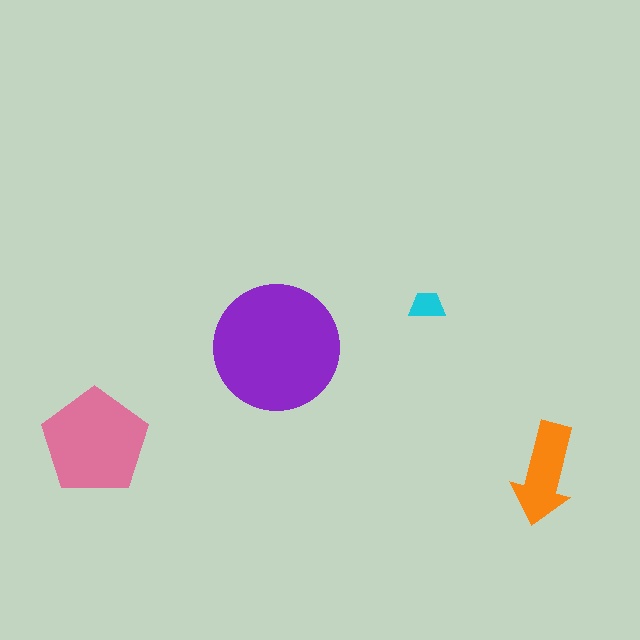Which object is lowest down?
The orange arrow is bottommost.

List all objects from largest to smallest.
The purple circle, the pink pentagon, the orange arrow, the cyan trapezoid.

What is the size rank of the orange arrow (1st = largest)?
3rd.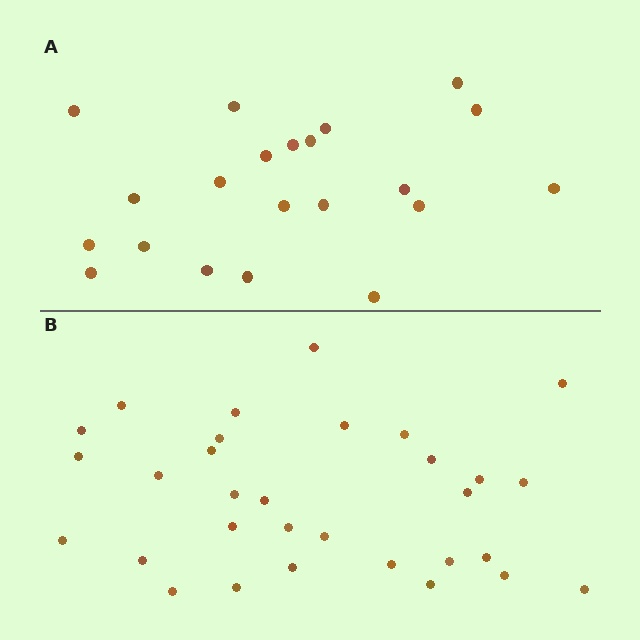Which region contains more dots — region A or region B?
Region B (the bottom region) has more dots.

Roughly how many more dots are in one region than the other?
Region B has roughly 10 or so more dots than region A.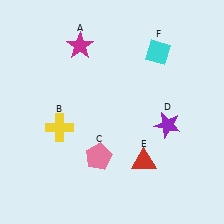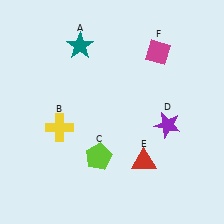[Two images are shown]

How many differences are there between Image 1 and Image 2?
There are 3 differences between the two images.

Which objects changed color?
A changed from magenta to teal. C changed from pink to lime. F changed from cyan to magenta.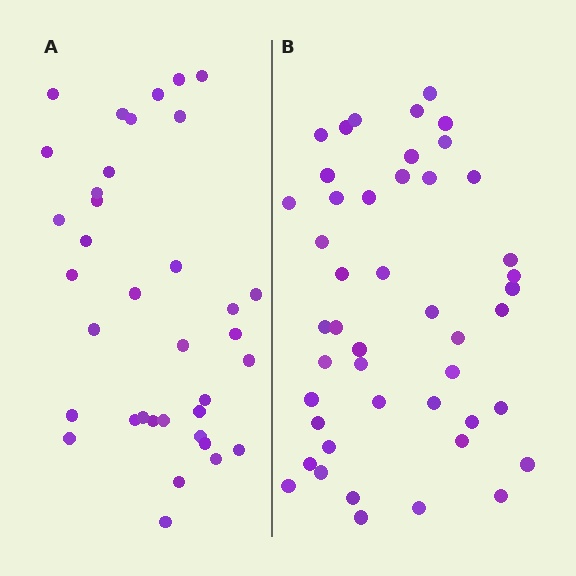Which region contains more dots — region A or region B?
Region B (the right region) has more dots.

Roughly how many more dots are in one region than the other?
Region B has roughly 10 or so more dots than region A.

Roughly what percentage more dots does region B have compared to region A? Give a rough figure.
About 30% more.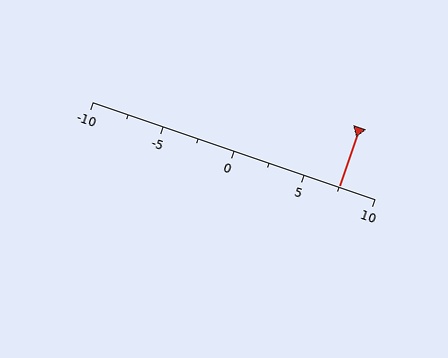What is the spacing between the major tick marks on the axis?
The major ticks are spaced 5 apart.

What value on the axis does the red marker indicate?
The marker indicates approximately 7.5.